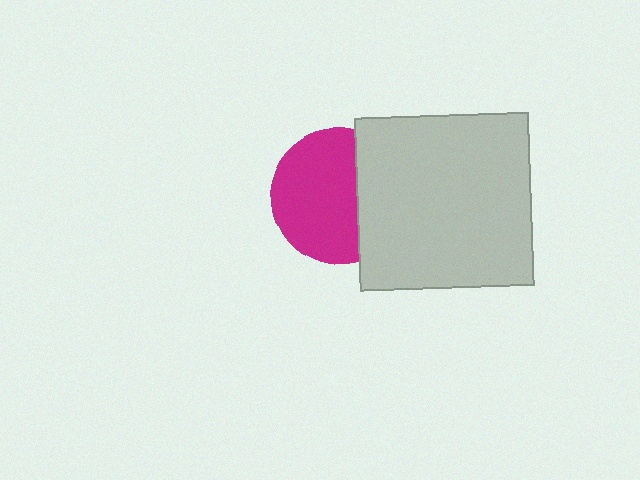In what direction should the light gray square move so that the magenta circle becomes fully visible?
The light gray square should move right. That is the shortest direction to clear the overlap and leave the magenta circle fully visible.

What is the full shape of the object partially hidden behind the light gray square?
The partially hidden object is a magenta circle.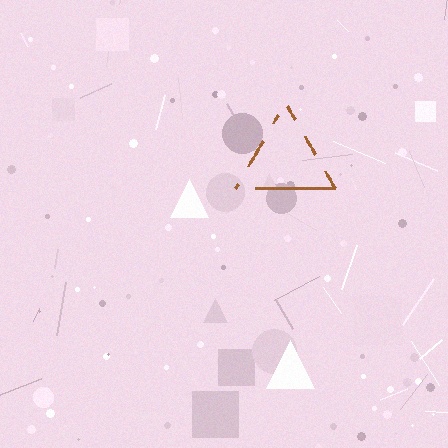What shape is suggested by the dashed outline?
The dashed outline suggests a triangle.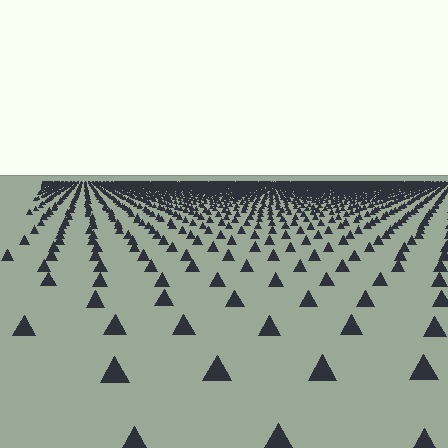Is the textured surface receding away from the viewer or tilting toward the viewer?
The surface is receding away from the viewer. Texture elements get smaller and denser toward the top.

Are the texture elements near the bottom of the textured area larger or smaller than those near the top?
Larger. Near the bottom, elements are closer to the viewer and appear at a bigger on-screen size.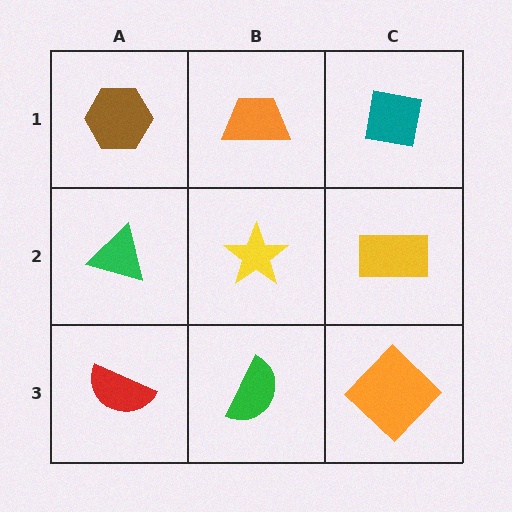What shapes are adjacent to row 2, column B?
An orange trapezoid (row 1, column B), a green semicircle (row 3, column B), a green triangle (row 2, column A), a yellow rectangle (row 2, column C).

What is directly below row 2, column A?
A red semicircle.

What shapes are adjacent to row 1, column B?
A yellow star (row 2, column B), a brown hexagon (row 1, column A), a teal square (row 1, column C).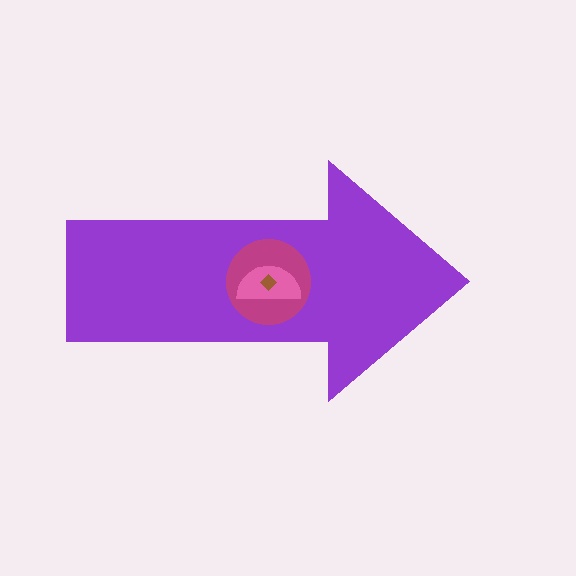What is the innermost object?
The brown diamond.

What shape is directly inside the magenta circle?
The pink semicircle.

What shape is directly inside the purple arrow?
The magenta circle.